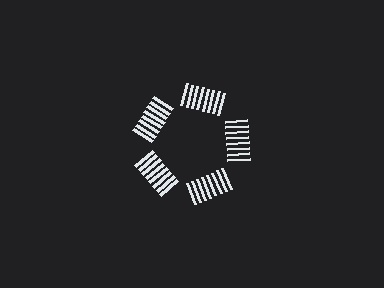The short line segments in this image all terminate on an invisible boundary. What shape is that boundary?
An illusory pentagon — the line segments terminate on its edges but no continuous stroke is drawn.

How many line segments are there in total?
40 — 8 along each of the 5 edges.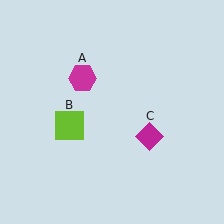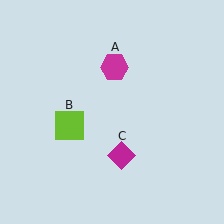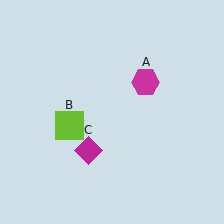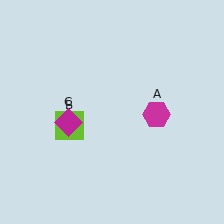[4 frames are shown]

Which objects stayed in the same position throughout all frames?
Lime square (object B) remained stationary.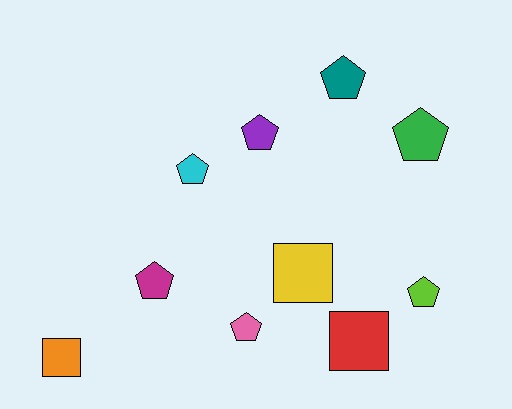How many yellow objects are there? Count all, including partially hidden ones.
There is 1 yellow object.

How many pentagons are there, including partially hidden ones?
There are 7 pentagons.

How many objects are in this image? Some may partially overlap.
There are 10 objects.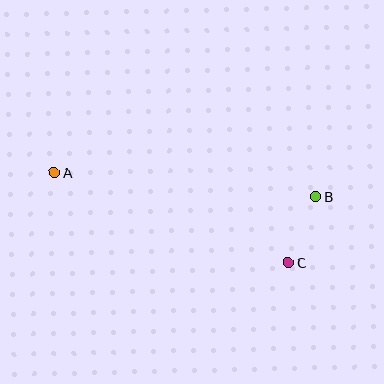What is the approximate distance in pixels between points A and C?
The distance between A and C is approximately 251 pixels.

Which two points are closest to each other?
Points B and C are closest to each other.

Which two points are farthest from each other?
Points A and B are farthest from each other.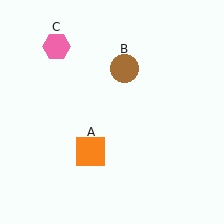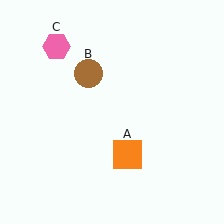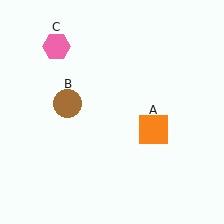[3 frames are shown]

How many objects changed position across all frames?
2 objects changed position: orange square (object A), brown circle (object B).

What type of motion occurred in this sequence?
The orange square (object A), brown circle (object B) rotated counterclockwise around the center of the scene.